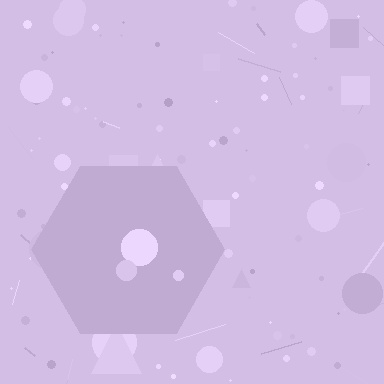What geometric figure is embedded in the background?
A hexagon is embedded in the background.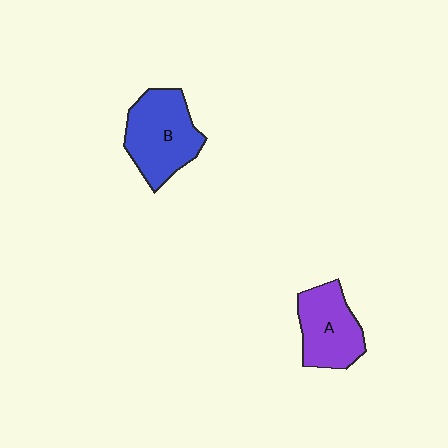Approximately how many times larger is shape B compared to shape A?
Approximately 1.2 times.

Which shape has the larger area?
Shape B (blue).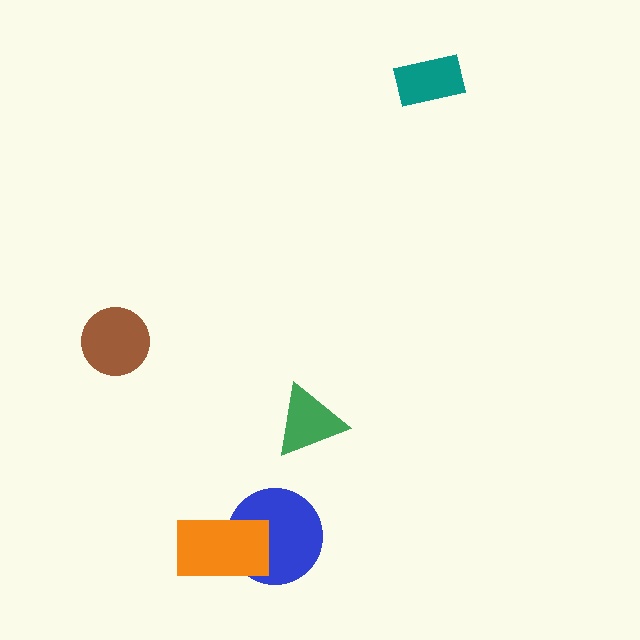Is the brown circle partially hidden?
No, no other shape covers it.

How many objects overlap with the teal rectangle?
0 objects overlap with the teal rectangle.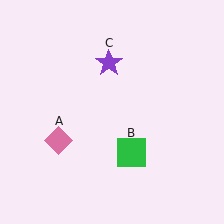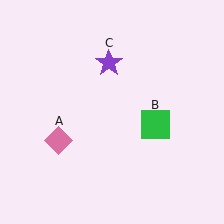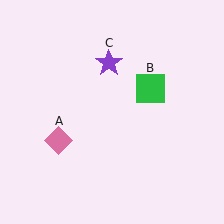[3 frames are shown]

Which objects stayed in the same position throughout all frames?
Pink diamond (object A) and purple star (object C) remained stationary.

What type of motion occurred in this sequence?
The green square (object B) rotated counterclockwise around the center of the scene.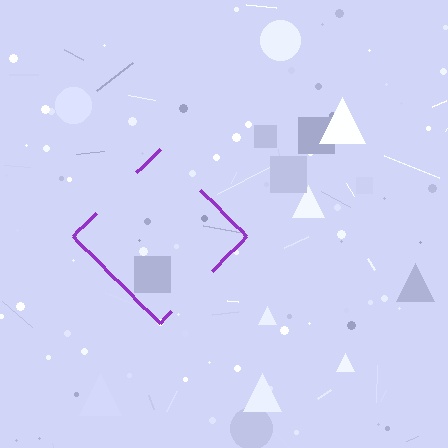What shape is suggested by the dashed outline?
The dashed outline suggests a diamond.